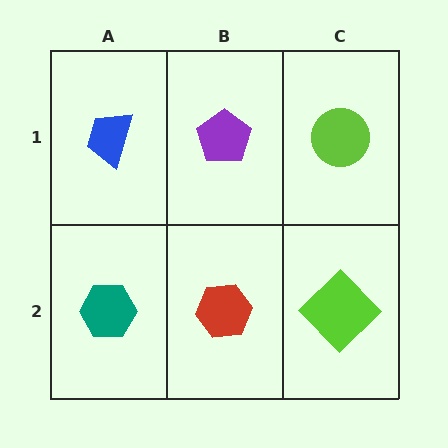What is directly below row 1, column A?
A teal hexagon.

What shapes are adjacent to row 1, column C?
A lime diamond (row 2, column C), a purple pentagon (row 1, column B).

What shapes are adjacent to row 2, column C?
A lime circle (row 1, column C), a red hexagon (row 2, column B).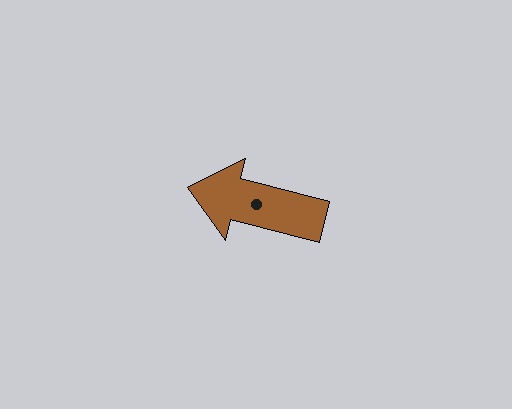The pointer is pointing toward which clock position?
Roughly 9 o'clock.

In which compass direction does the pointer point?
West.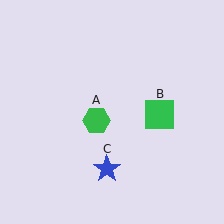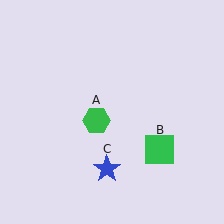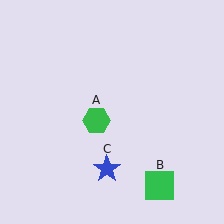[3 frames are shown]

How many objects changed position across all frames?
1 object changed position: green square (object B).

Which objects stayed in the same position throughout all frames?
Green hexagon (object A) and blue star (object C) remained stationary.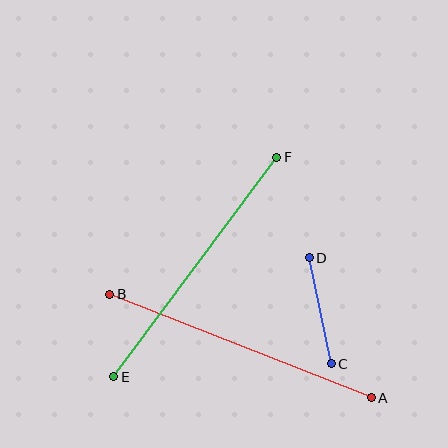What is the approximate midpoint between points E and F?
The midpoint is at approximately (195, 267) pixels.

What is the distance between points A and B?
The distance is approximately 281 pixels.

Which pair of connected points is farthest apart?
Points A and B are farthest apart.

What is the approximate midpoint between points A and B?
The midpoint is at approximately (240, 346) pixels.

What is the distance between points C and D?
The distance is approximately 108 pixels.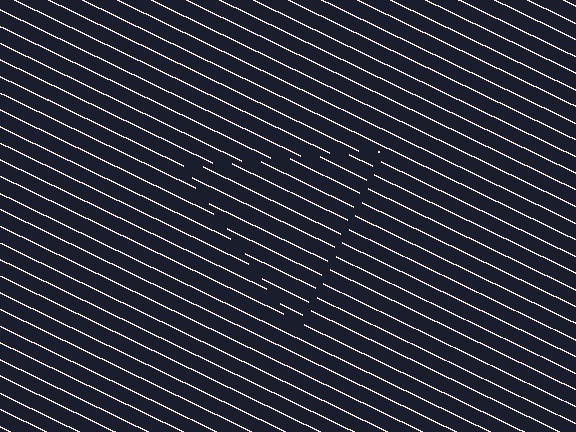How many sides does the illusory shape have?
3 sides — the line-ends trace a triangle.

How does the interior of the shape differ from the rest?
The interior of the shape contains the same grating, shifted by half a period — the contour is defined by the phase discontinuity where line-ends from the inner and outer gratings abut.